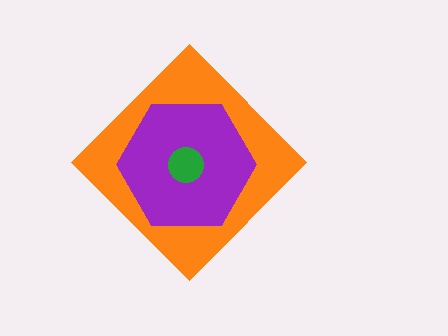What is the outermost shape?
The orange diamond.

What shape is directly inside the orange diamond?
The purple hexagon.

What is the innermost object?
The green circle.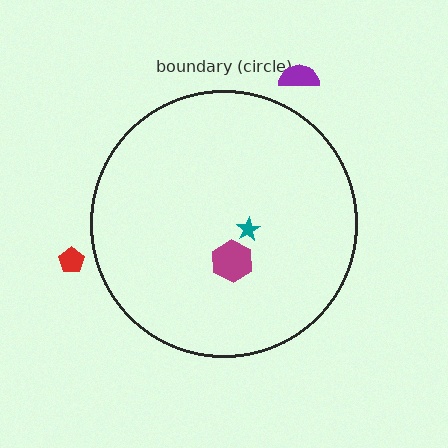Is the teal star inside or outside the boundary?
Inside.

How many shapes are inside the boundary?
2 inside, 2 outside.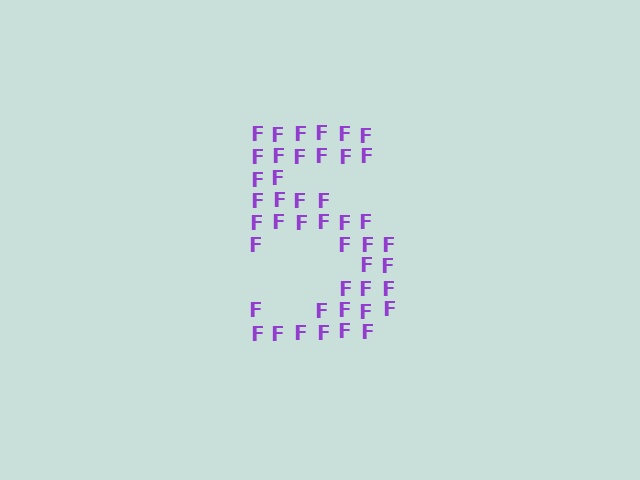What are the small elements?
The small elements are letter F's.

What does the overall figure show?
The overall figure shows the digit 5.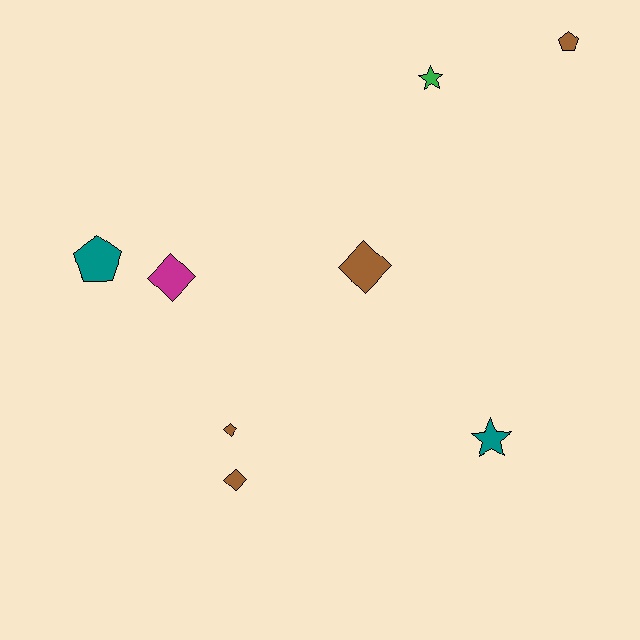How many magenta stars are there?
There are no magenta stars.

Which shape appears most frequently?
Diamond, with 4 objects.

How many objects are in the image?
There are 8 objects.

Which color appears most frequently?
Brown, with 4 objects.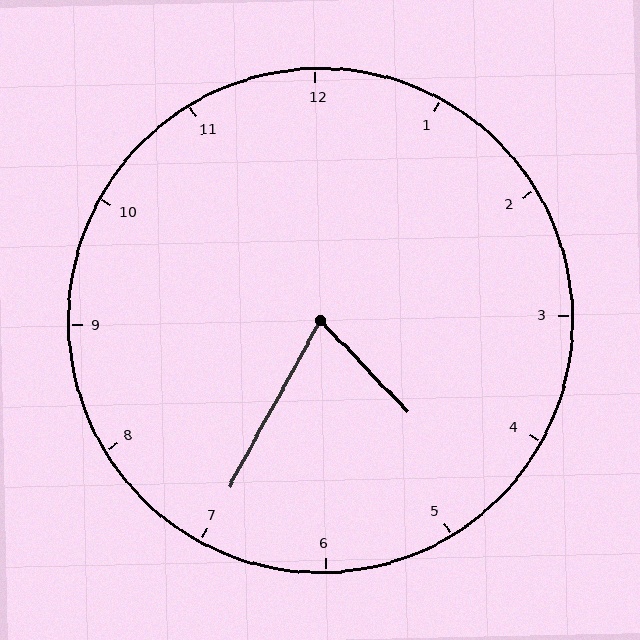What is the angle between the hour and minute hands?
Approximately 72 degrees.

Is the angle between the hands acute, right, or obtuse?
It is acute.